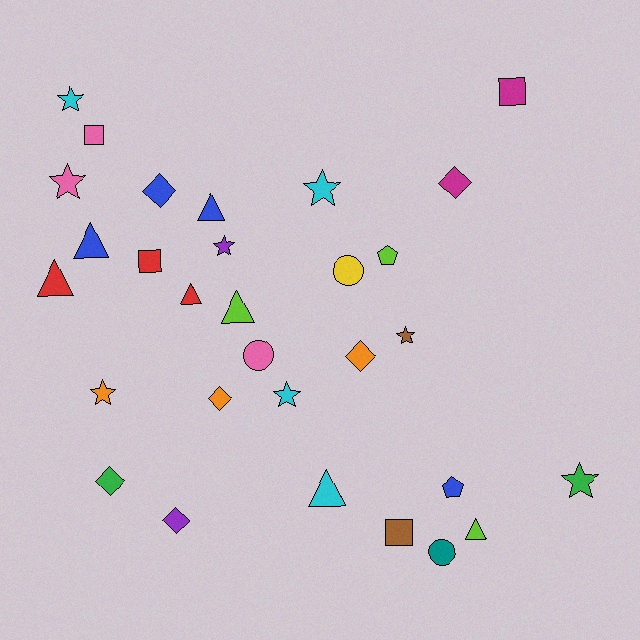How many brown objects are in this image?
There are 2 brown objects.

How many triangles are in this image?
There are 7 triangles.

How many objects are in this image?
There are 30 objects.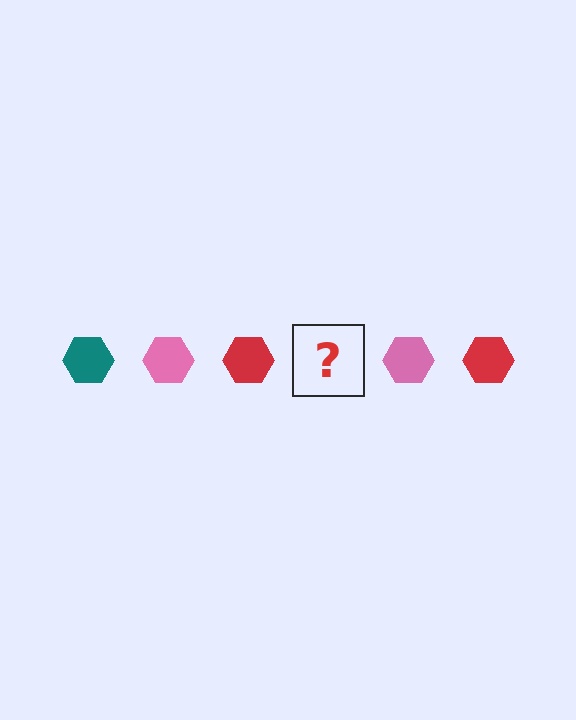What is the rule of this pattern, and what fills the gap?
The rule is that the pattern cycles through teal, pink, red hexagons. The gap should be filled with a teal hexagon.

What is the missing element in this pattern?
The missing element is a teal hexagon.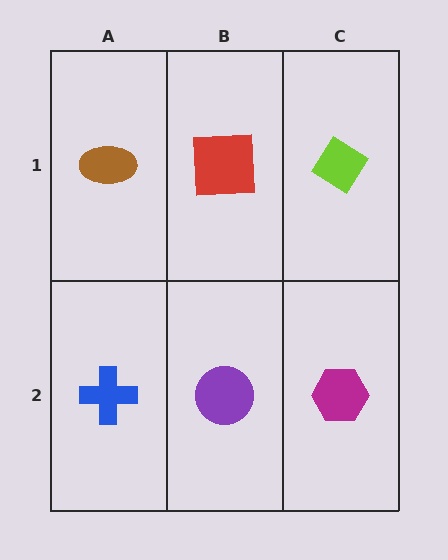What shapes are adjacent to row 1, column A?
A blue cross (row 2, column A), a red square (row 1, column B).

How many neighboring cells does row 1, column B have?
3.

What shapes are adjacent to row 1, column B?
A purple circle (row 2, column B), a brown ellipse (row 1, column A), a lime diamond (row 1, column C).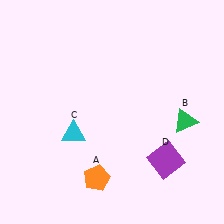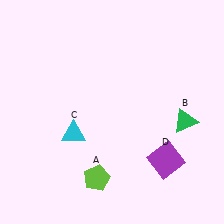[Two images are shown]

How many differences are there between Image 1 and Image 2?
There is 1 difference between the two images.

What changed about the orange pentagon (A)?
In Image 1, A is orange. In Image 2, it changed to lime.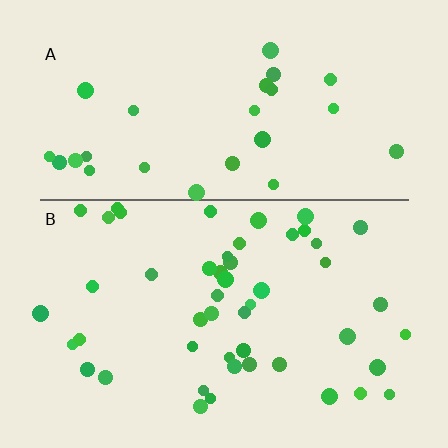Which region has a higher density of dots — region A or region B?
B (the bottom).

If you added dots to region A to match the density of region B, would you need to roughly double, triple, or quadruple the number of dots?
Approximately double.